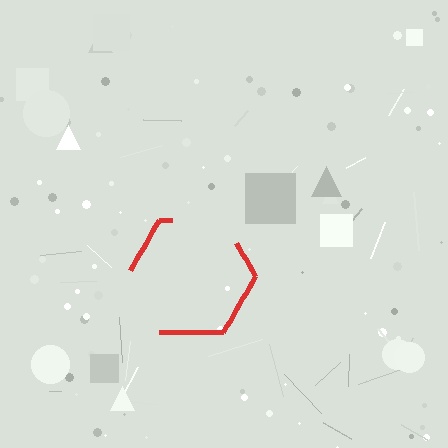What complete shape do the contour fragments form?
The contour fragments form a hexagon.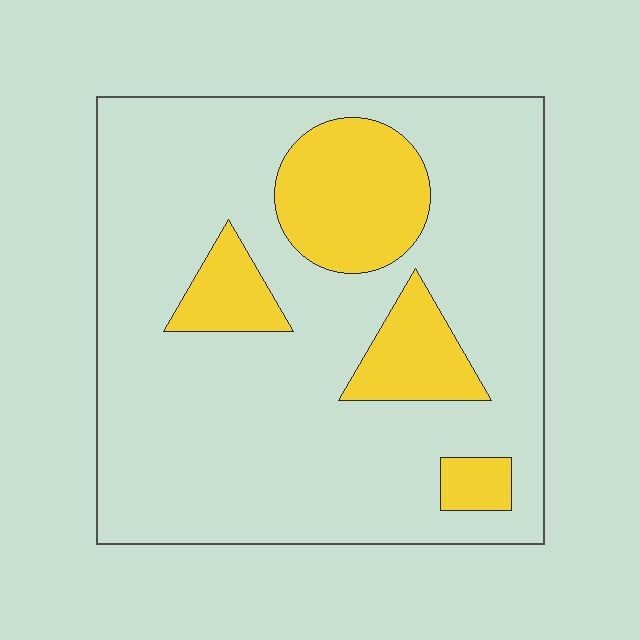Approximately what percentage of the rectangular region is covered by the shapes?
Approximately 20%.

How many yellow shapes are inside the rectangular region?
4.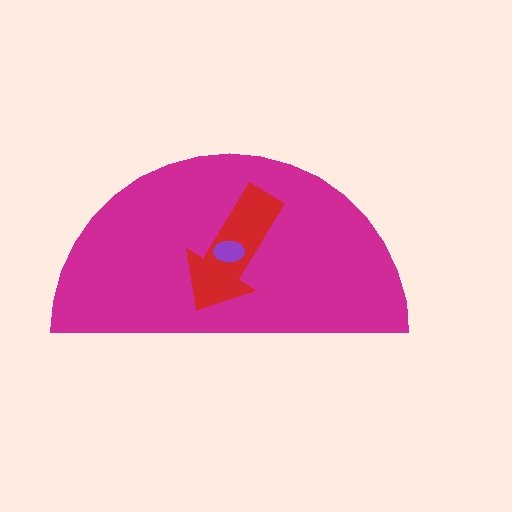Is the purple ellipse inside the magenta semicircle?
Yes.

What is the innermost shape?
The purple ellipse.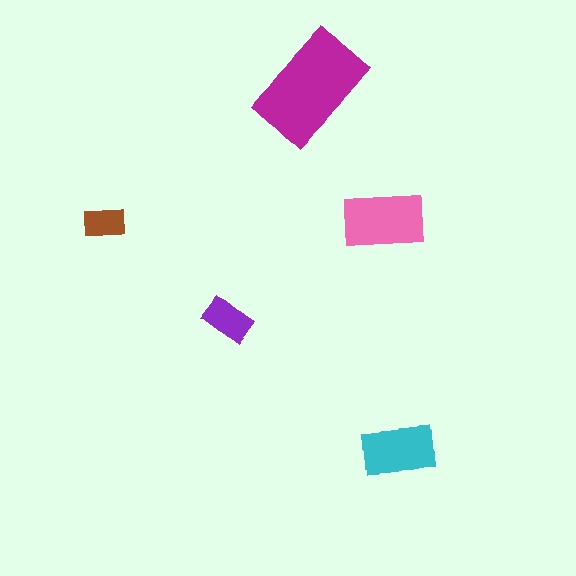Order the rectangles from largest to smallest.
the magenta one, the pink one, the cyan one, the purple one, the brown one.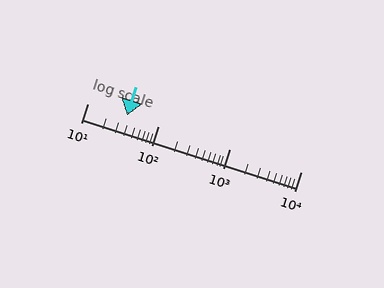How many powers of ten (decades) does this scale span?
The scale spans 3 decades, from 10 to 10000.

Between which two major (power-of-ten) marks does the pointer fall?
The pointer is between 10 and 100.